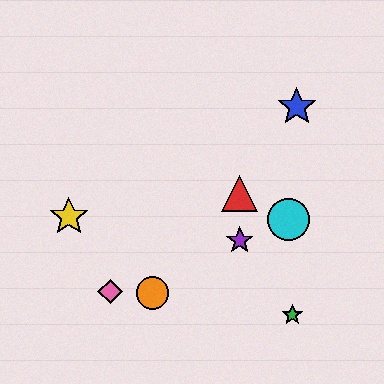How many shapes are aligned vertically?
2 shapes (the red triangle, the purple star) are aligned vertically.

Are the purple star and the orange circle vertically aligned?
No, the purple star is at x≈240 and the orange circle is at x≈153.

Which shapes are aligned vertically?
The red triangle, the purple star are aligned vertically.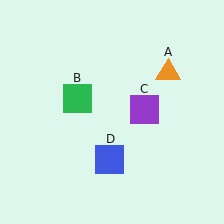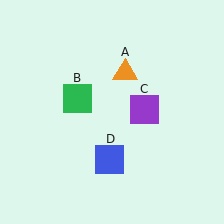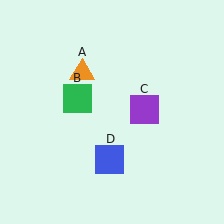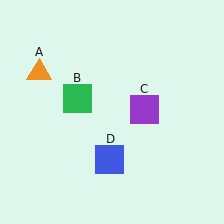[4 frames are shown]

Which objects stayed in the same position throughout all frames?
Green square (object B) and purple square (object C) and blue square (object D) remained stationary.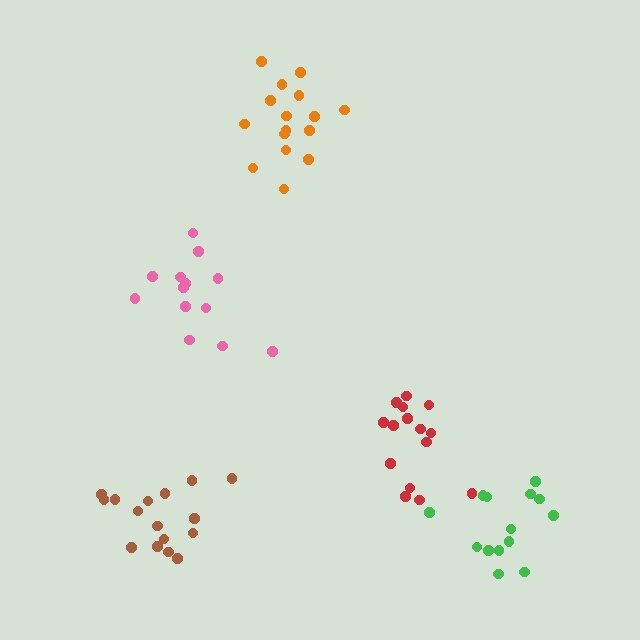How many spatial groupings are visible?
There are 5 spatial groupings.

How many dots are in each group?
Group 1: 15 dots, Group 2: 13 dots, Group 3: 16 dots, Group 4: 14 dots, Group 5: 16 dots (74 total).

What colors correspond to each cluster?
The clusters are colored: red, pink, orange, green, brown.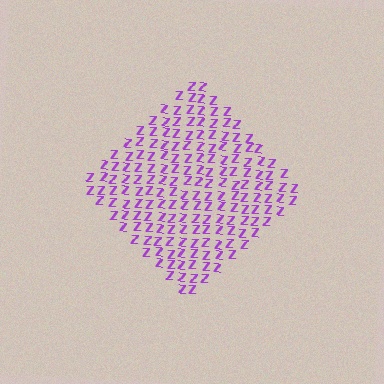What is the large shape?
The large shape is a diamond.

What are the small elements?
The small elements are letter Z's.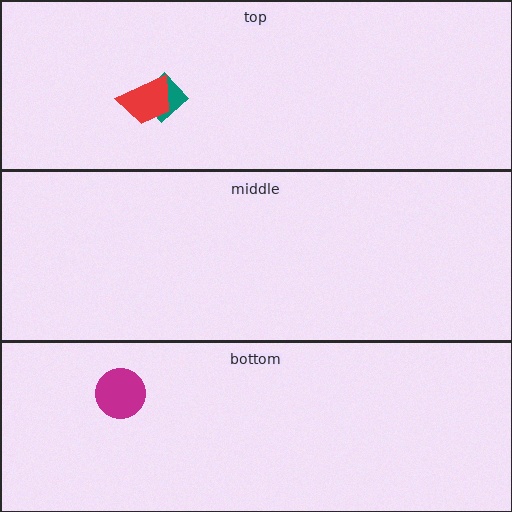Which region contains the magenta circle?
The bottom region.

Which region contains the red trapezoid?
The top region.